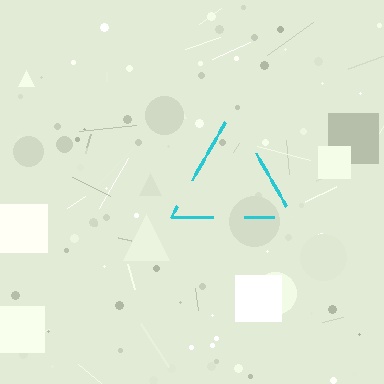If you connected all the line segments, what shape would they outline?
They would outline a triangle.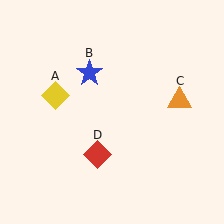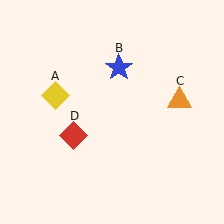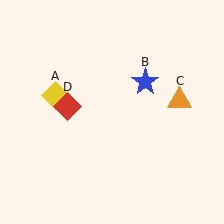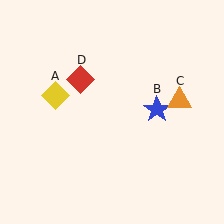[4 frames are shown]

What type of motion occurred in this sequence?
The blue star (object B), red diamond (object D) rotated clockwise around the center of the scene.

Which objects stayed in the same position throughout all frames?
Yellow diamond (object A) and orange triangle (object C) remained stationary.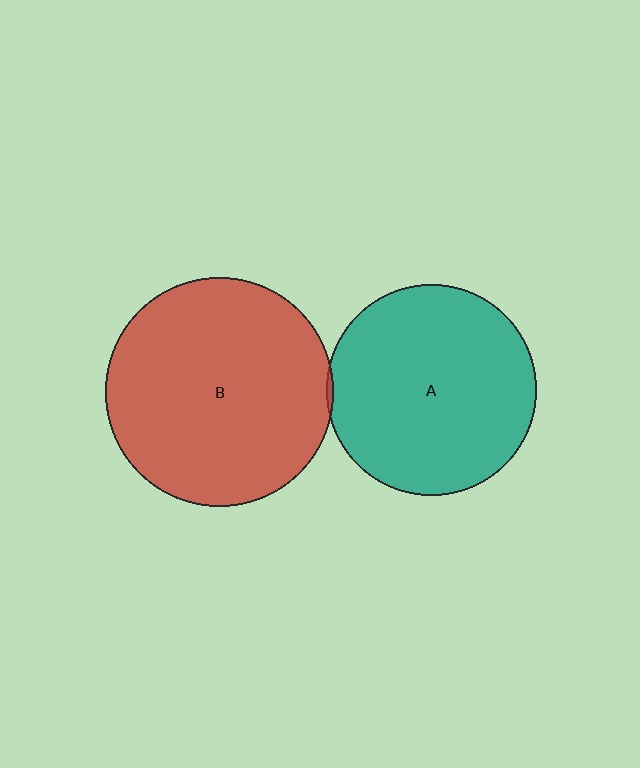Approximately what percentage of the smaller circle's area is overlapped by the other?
Approximately 5%.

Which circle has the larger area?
Circle B (red).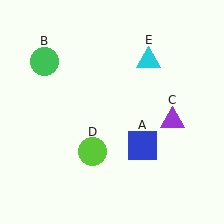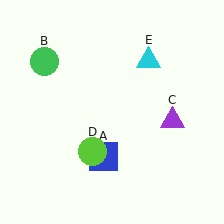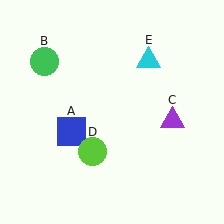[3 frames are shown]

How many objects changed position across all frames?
1 object changed position: blue square (object A).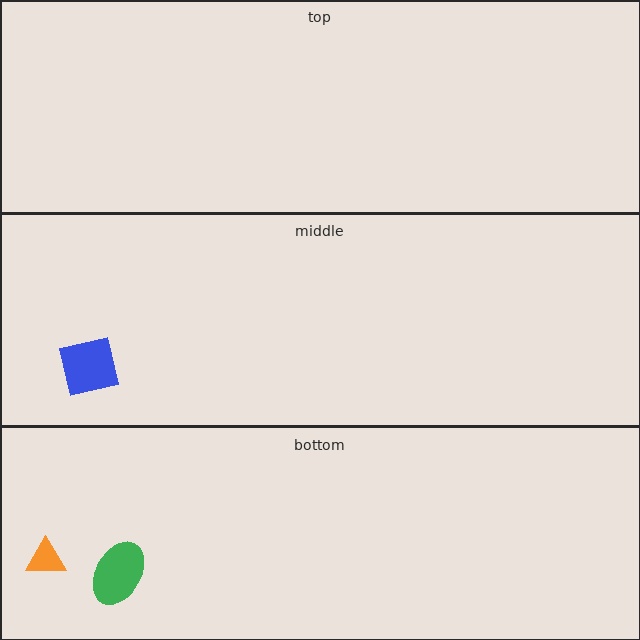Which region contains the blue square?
The middle region.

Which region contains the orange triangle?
The bottom region.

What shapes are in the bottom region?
The orange triangle, the green ellipse.